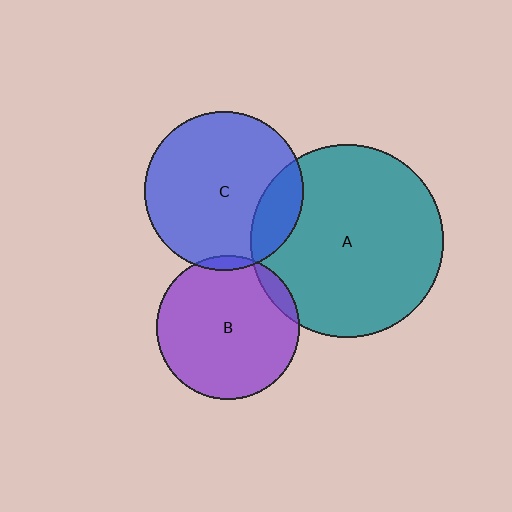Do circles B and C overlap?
Yes.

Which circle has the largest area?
Circle A (teal).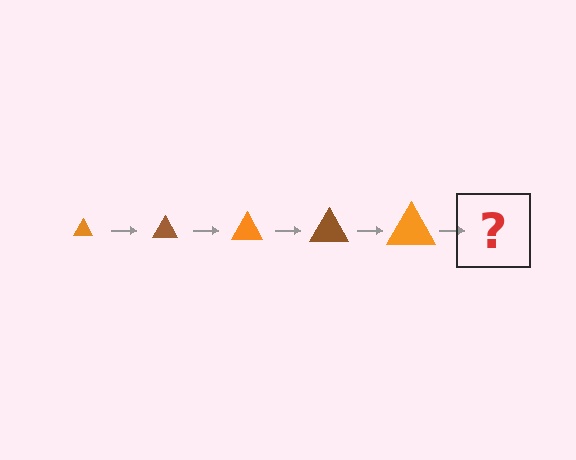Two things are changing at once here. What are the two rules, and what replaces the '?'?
The two rules are that the triangle grows larger each step and the color cycles through orange and brown. The '?' should be a brown triangle, larger than the previous one.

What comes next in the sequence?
The next element should be a brown triangle, larger than the previous one.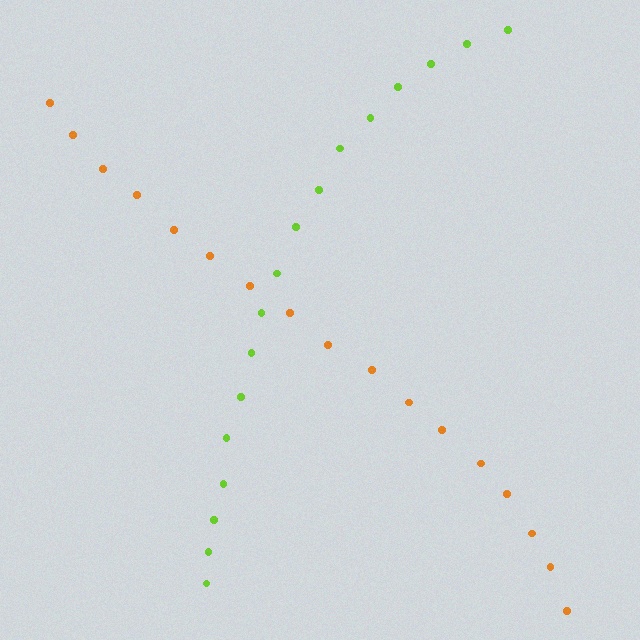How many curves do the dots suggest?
There are 2 distinct paths.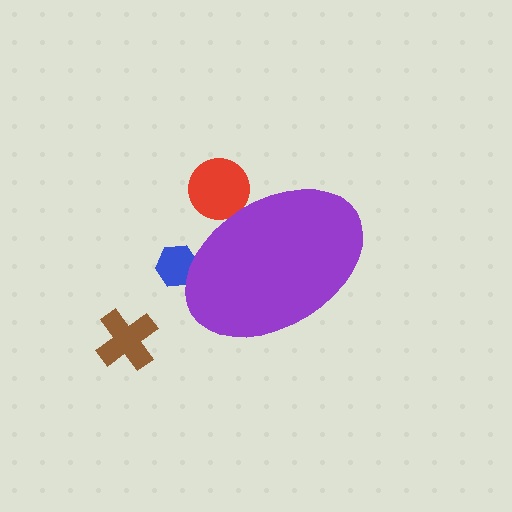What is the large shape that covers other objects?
A purple ellipse.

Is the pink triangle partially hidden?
Yes, the pink triangle is partially hidden behind the purple ellipse.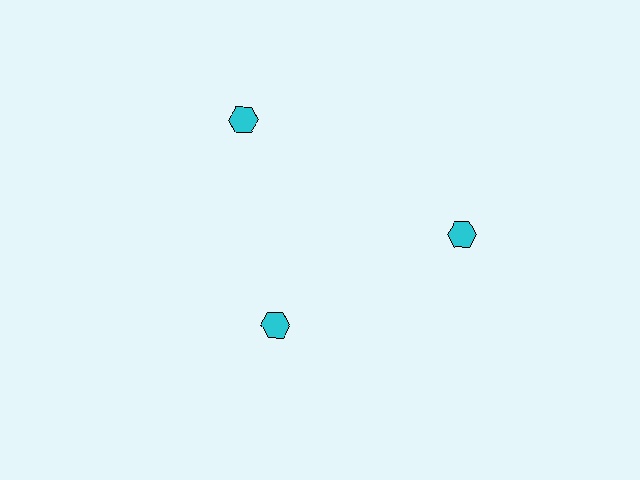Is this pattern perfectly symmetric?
No. The 3 cyan hexagons are arranged in a ring, but one element near the 7 o'clock position is pulled inward toward the center, breaking the 3-fold rotational symmetry.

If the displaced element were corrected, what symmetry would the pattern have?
It would have 3-fold rotational symmetry — the pattern would map onto itself every 120 degrees.